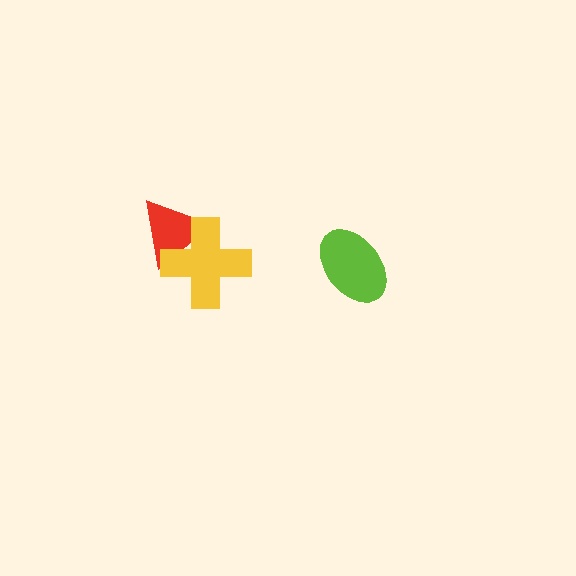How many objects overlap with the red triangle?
1 object overlaps with the red triangle.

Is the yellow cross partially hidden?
No, no other shape covers it.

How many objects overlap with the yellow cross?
1 object overlaps with the yellow cross.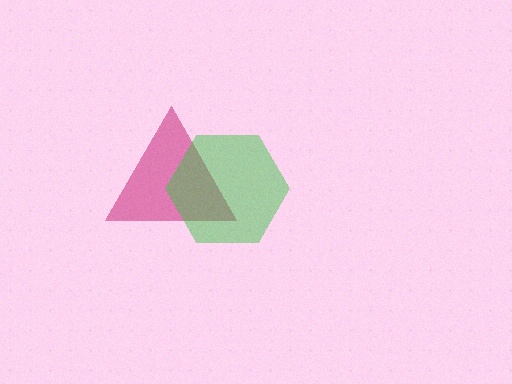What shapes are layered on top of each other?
The layered shapes are: a magenta triangle, a green hexagon.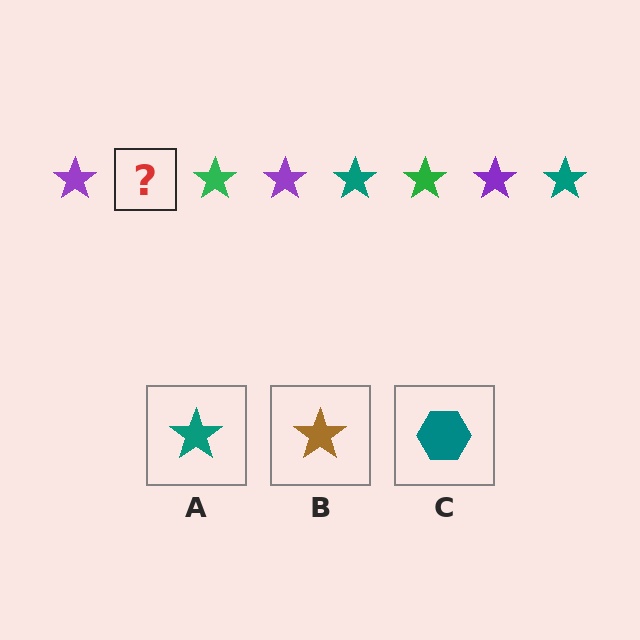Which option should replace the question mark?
Option A.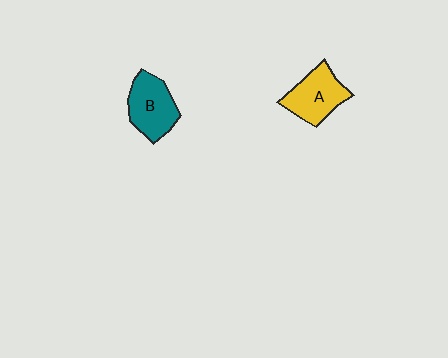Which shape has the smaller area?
Shape A (yellow).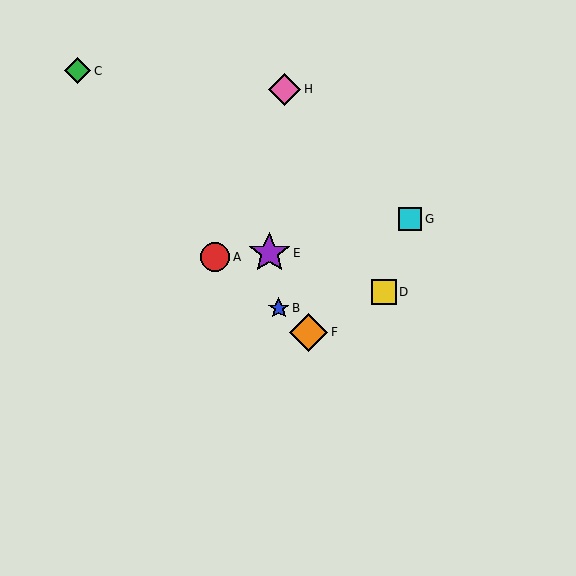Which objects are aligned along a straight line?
Objects A, B, F are aligned along a straight line.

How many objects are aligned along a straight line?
3 objects (A, B, F) are aligned along a straight line.